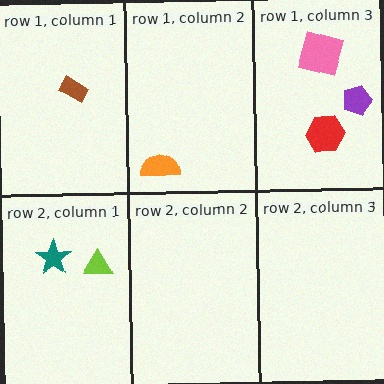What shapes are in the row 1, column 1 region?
The brown rectangle.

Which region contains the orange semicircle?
The row 1, column 2 region.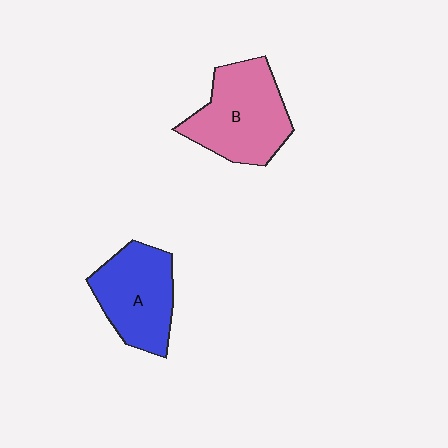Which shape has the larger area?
Shape B (pink).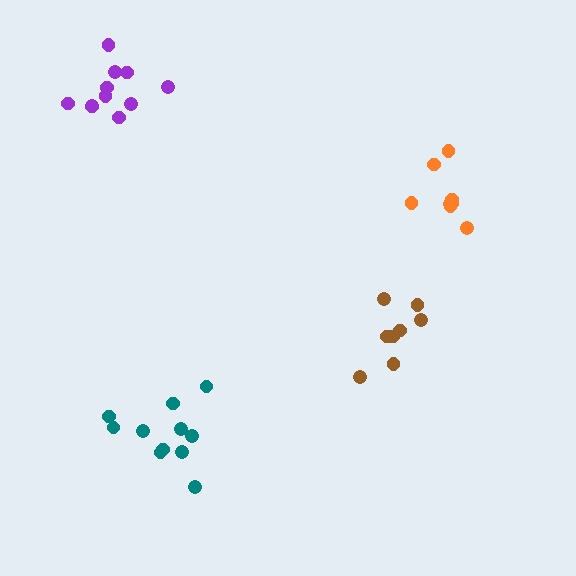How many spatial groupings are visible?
There are 4 spatial groupings.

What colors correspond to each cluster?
The clusters are colored: teal, brown, orange, purple.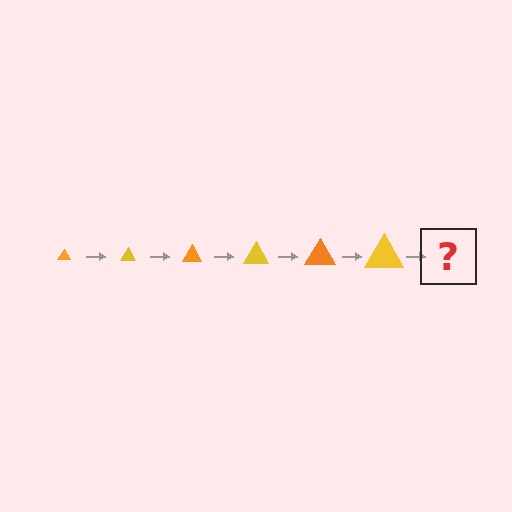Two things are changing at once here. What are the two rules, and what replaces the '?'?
The two rules are that the triangle grows larger each step and the color cycles through orange and yellow. The '?' should be an orange triangle, larger than the previous one.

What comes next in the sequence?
The next element should be an orange triangle, larger than the previous one.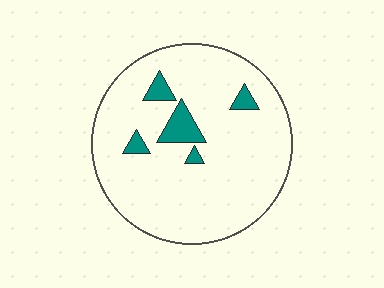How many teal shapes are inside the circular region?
5.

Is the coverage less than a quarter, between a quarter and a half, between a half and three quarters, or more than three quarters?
Less than a quarter.